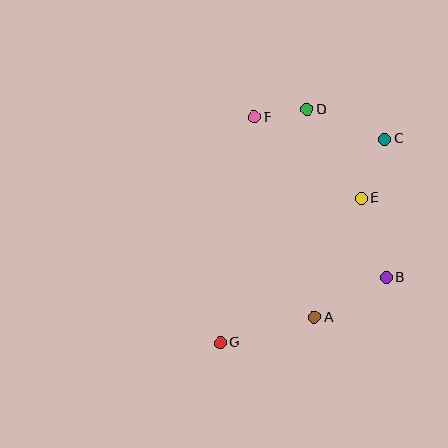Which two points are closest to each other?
Points D and F are closest to each other.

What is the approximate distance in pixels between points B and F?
The distance between B and F is approximately 208 pixels.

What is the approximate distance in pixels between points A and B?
The distance between A and B is approximately 82 pixels.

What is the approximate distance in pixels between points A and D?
The distance between A and D is approximately 208 pixels.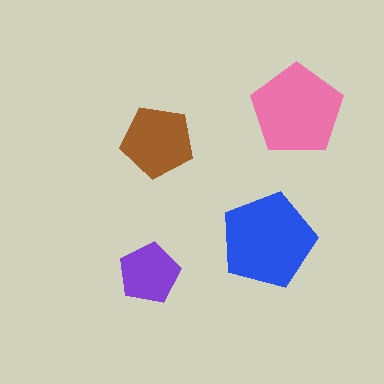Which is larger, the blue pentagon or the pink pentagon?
The blue one.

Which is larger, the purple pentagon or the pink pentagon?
The pink one.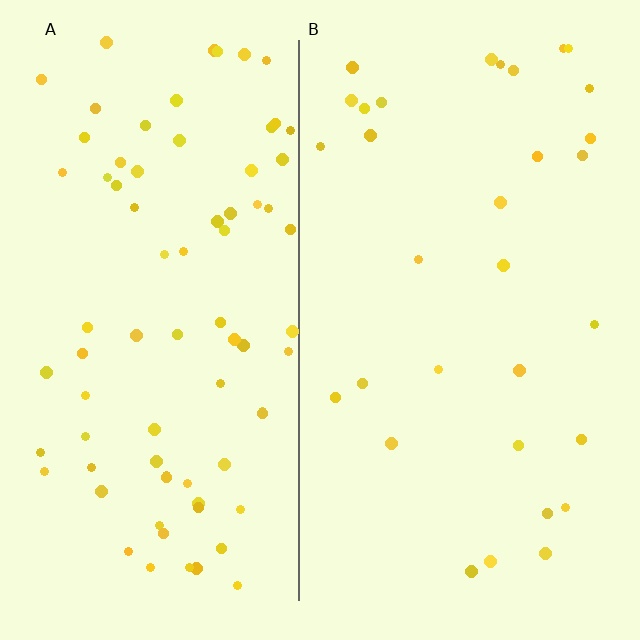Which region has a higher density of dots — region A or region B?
A (the left).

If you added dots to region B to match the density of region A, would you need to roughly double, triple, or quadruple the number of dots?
Approximately triple.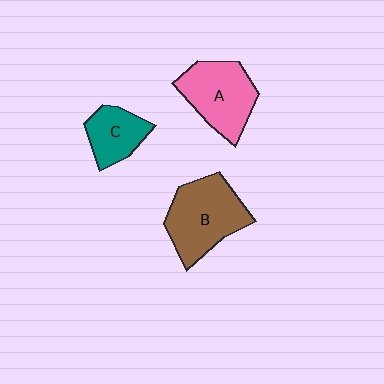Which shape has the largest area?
Shape B (brown).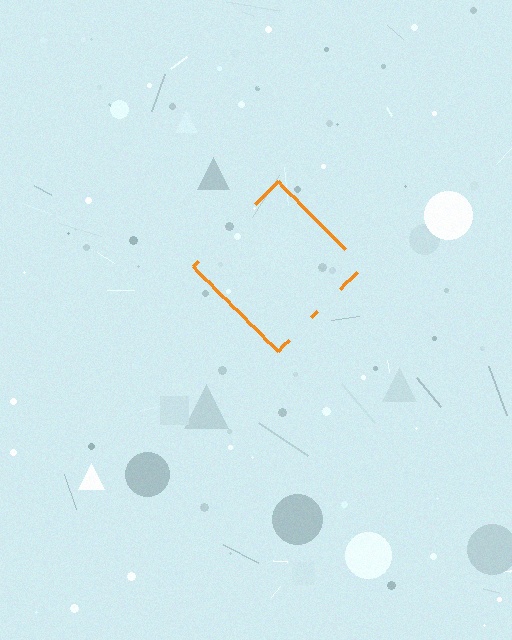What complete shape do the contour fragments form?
The contour fragments form a diamond.